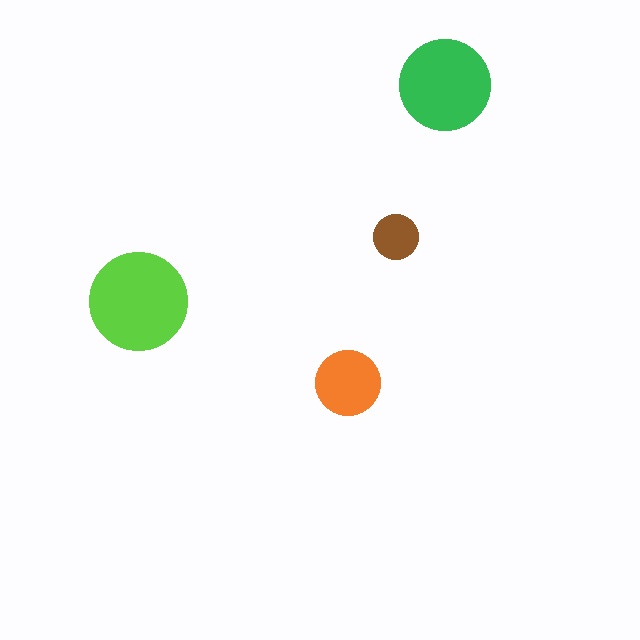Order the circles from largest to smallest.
the lime one, the green one, the orange one, the brown one.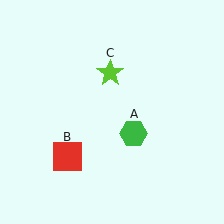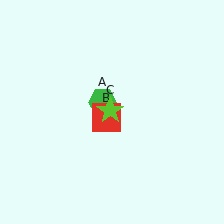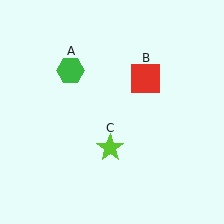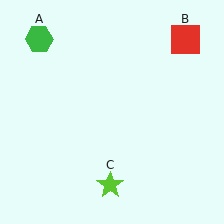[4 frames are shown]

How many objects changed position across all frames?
3 objects changed position: green hexagon (object A), red square (object B), lime star (object C).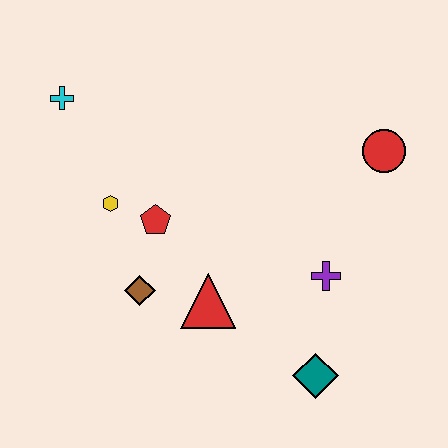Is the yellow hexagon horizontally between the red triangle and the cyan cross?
Yes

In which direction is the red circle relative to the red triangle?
The red circle is to the right of the red triangle.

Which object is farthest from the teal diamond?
The cyan cross is farthest from the teal diamond.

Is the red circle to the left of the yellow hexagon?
No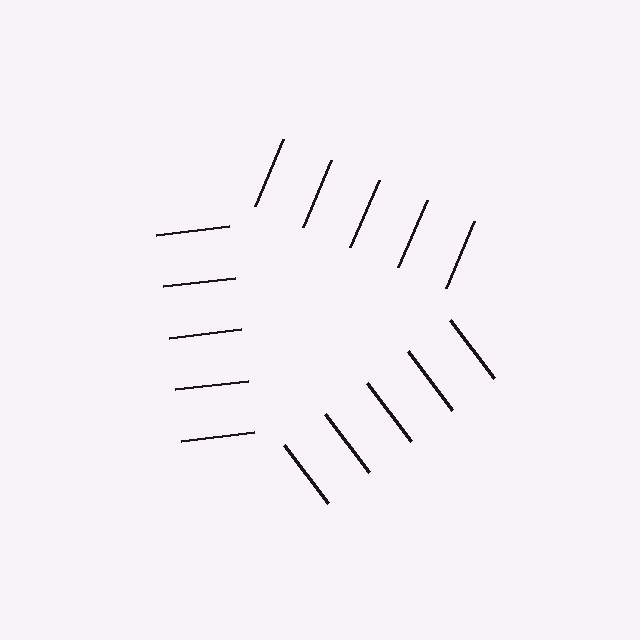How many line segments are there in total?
15 — 5 along each of the 3 edges.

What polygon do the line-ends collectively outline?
An illusory triangle — the line segments terminate on its edges but no continuous stroke is drawn.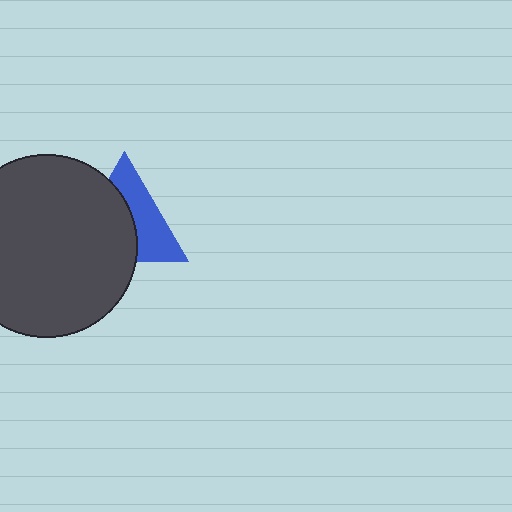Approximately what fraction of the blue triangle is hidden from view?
Roughly 53% of the blue triangle is hidden behind the dark gray circle.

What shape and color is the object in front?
The object in front is a dark gray circle.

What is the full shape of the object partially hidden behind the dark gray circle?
The partially hidden object is a blue triangle.